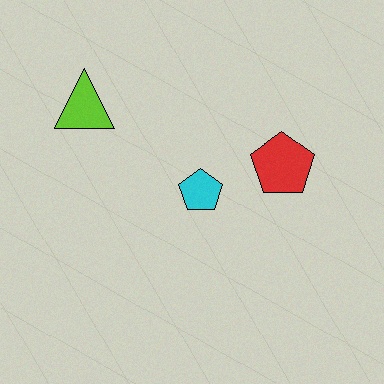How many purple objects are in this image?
There are no purple objects.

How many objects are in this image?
There are 3 objects.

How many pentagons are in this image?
There are 2 pentagons.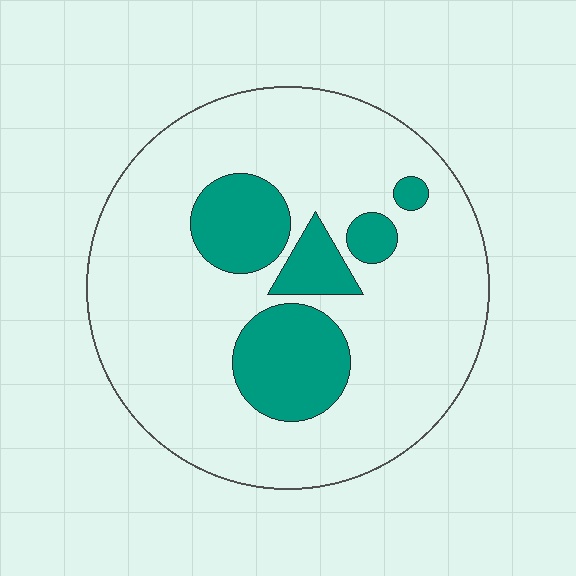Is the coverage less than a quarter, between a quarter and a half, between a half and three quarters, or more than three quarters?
Less than a quarter.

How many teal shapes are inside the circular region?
5.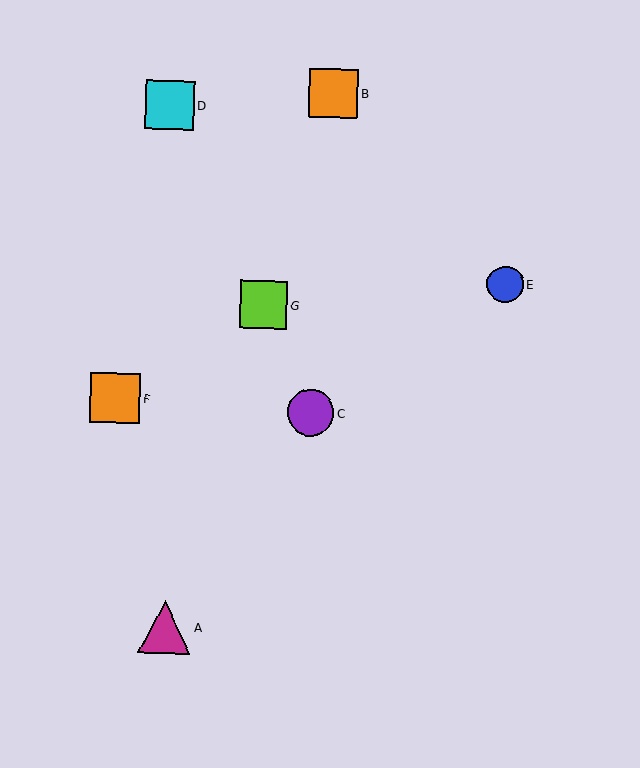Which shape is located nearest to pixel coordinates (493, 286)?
The blue circle (labeled E) at (505, 284) is nearest to that location.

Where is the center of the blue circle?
The center of the blue circle is at (505, 284).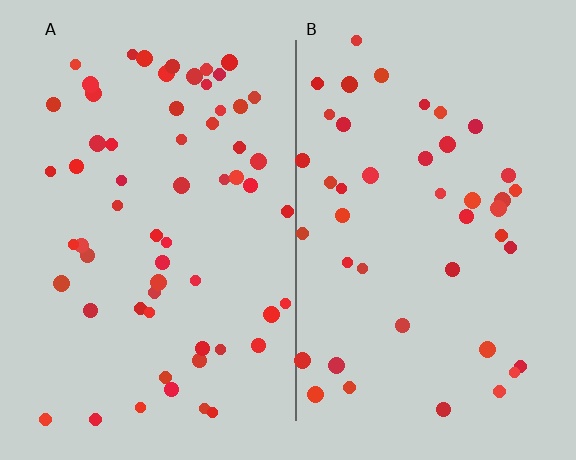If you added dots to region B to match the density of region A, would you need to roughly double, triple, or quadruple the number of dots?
Approximately double.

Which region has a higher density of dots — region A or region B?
A (the left).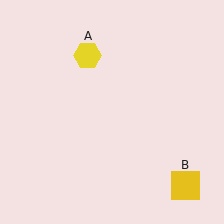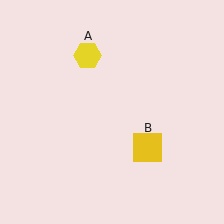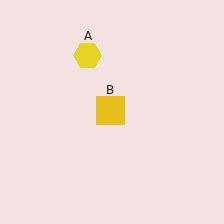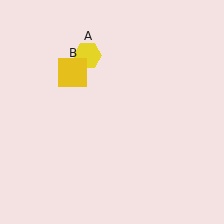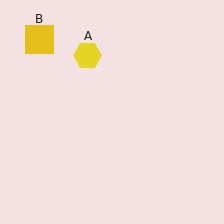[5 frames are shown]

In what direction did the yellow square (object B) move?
The yellow square (object B) moved up and to the left.